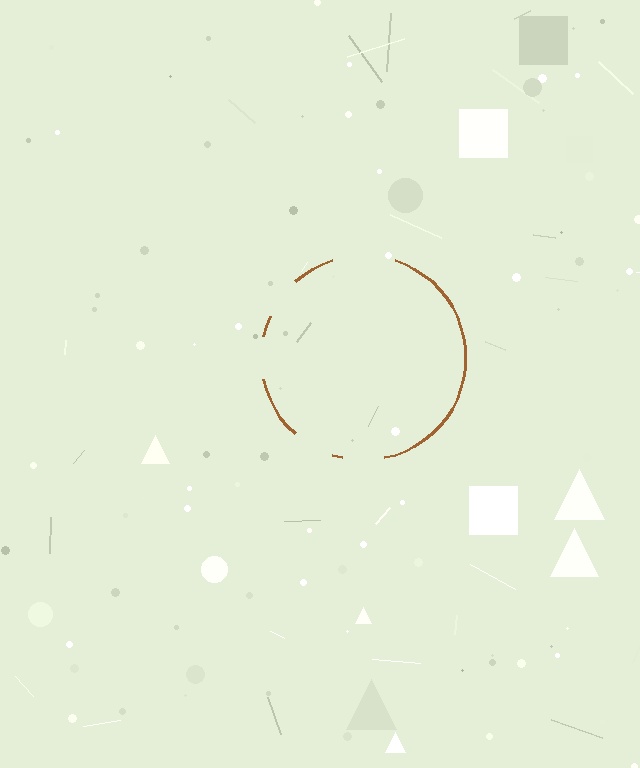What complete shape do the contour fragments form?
The contour fragments form a circle.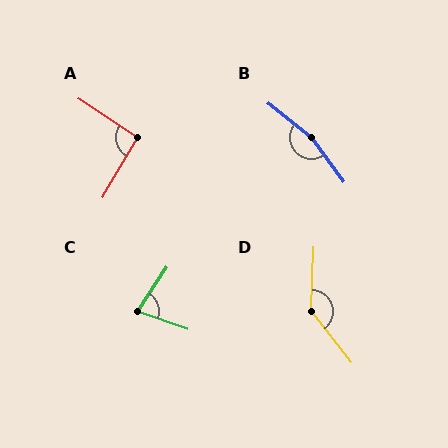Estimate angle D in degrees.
Approximately 140 degrees.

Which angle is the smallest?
C, at approximately 75 degrees.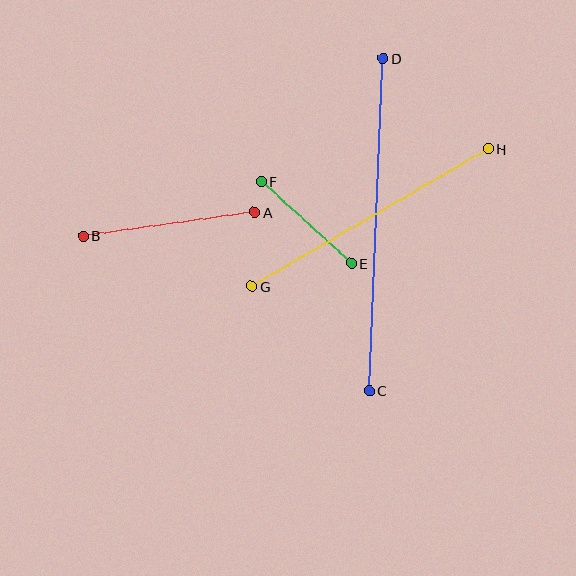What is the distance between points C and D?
The distance is approximately 332 pixels.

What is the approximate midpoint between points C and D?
The midpoint is at approximately (376, 225) pixels.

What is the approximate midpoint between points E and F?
The midpoint is at approximately (306, 223) pixels.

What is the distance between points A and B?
The distance is approximately 173 pixels.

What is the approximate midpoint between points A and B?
The midpoint is at approximately (169, 224) pixels.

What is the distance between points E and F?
The distance is approximately 122 pixels.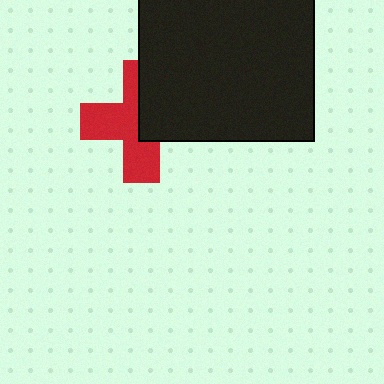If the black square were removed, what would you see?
You would see the complete red cross.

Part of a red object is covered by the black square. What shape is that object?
It is a cross.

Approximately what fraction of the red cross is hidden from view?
Roughly 44% of the red cross is hidden behind the black square.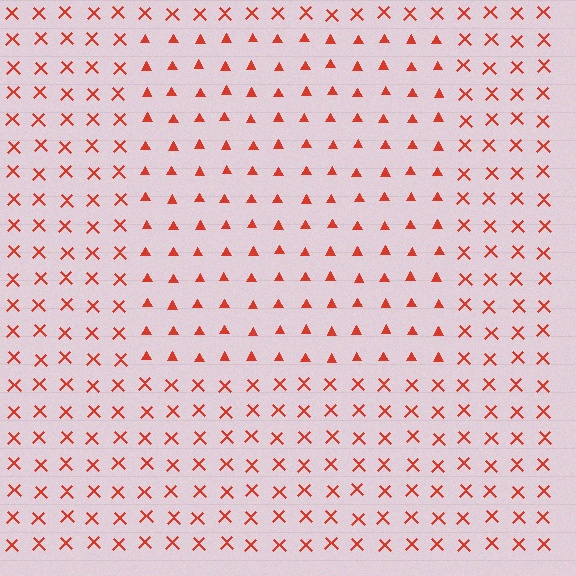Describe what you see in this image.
The image is filled with small red elements arranged in a uniform grid. A rectangle-shaped region contains triangles, while the surrounding area contains X marks. The boundary is defined purely by the change in element shape.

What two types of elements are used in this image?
The image uses triangles inside the rectangle region and X marks outside it.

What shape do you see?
I see a rectangle.